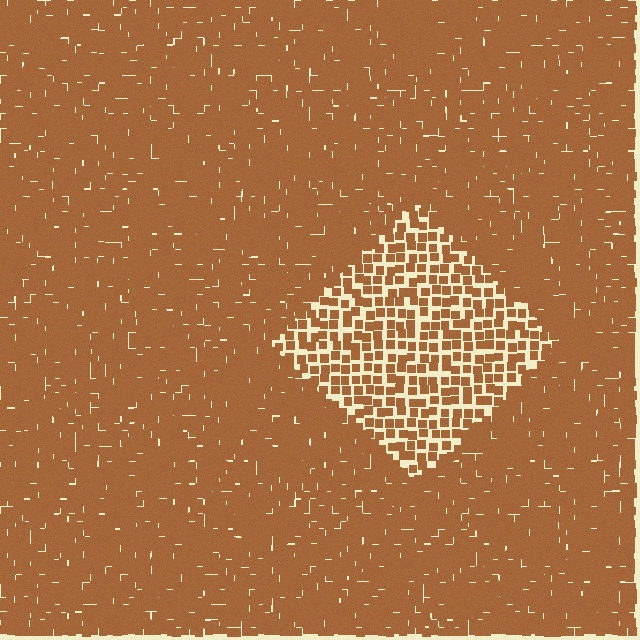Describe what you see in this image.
The image contains small brown elements arranged at two different densities. A diamond-shaped region is visible where the elements are less densely packed than the surrounding area.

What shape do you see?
I see a diamond.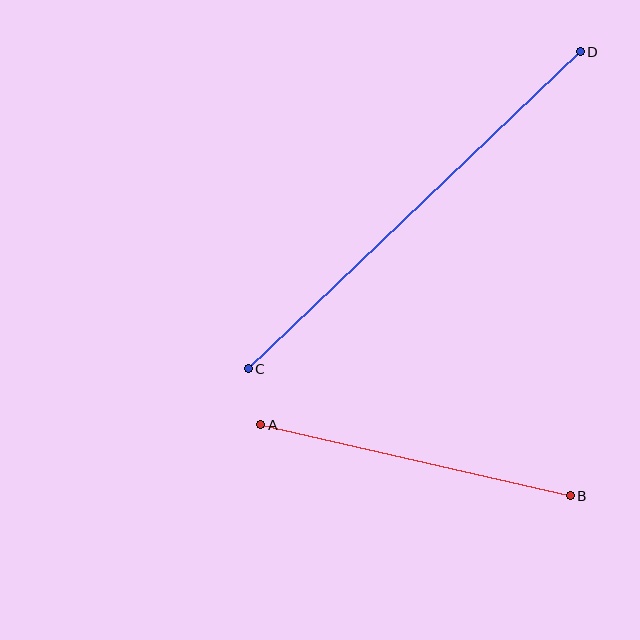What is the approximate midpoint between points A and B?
The midpoint is at approximately (415, 460) pixels.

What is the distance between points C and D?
The distance is approximately 459 pixels.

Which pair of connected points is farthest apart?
Points C and D are farthest apart.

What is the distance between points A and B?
The distance is approximately 318 pixels.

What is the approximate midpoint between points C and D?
The midpoint is at approximately (414, 210) pixels.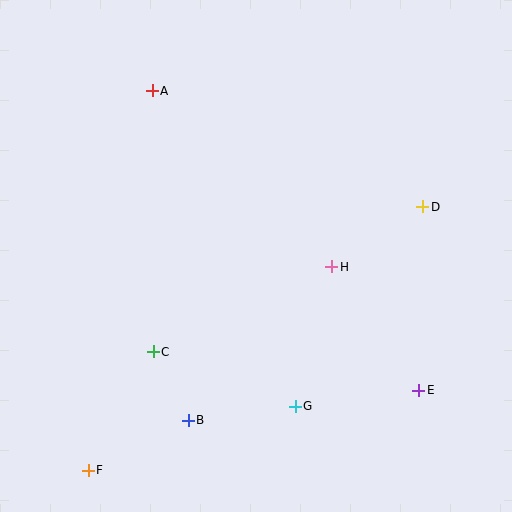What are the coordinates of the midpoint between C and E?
The midpoint between C and E is at (286, 371).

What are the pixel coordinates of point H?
Point H is at (332, 267).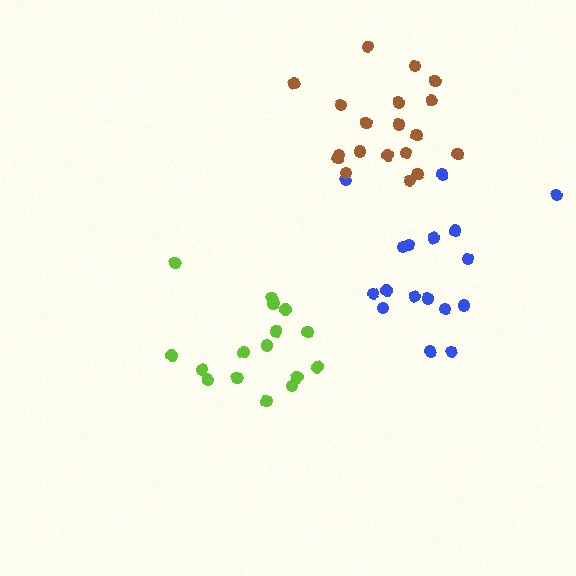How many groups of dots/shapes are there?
There are 3 groups.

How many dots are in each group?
Group 1: 17 dots, Group 2: 16 dots, Group 3: 19 dots (52 total).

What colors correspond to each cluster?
The clusters are colored: blue, lime, brown.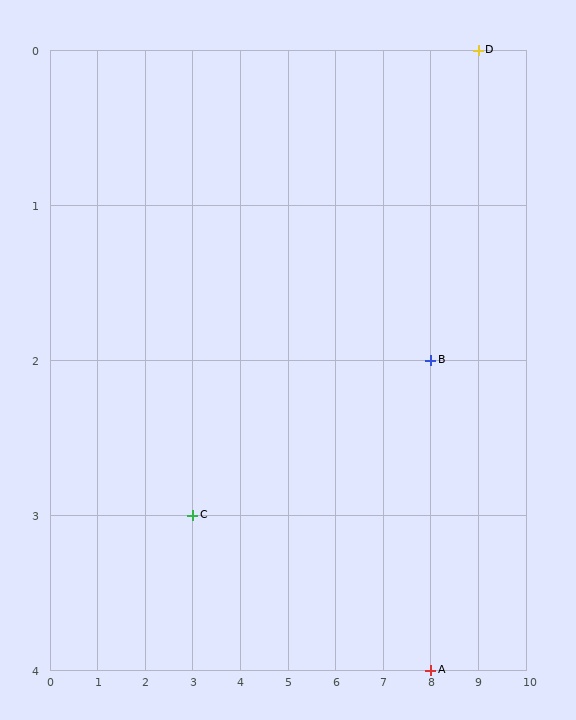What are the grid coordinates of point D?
Point D is at grid coordinates (9, 0).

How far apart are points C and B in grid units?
Points C and B are 5 columns and 1 row apart (about 5.1 grid units diagonally).